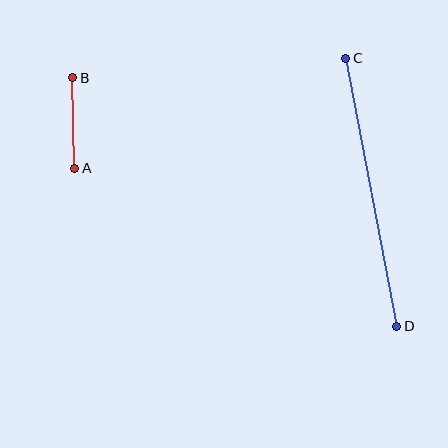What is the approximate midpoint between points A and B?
The midpoint is at approximately (74, 123) pixels.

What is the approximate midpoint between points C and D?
The midpoint is at approximately (371, 192) pixels.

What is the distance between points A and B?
The distance is approximately 91 pixels.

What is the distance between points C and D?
The distance is approximately 273 pixels.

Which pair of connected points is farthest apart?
Points C and D are farthest apart.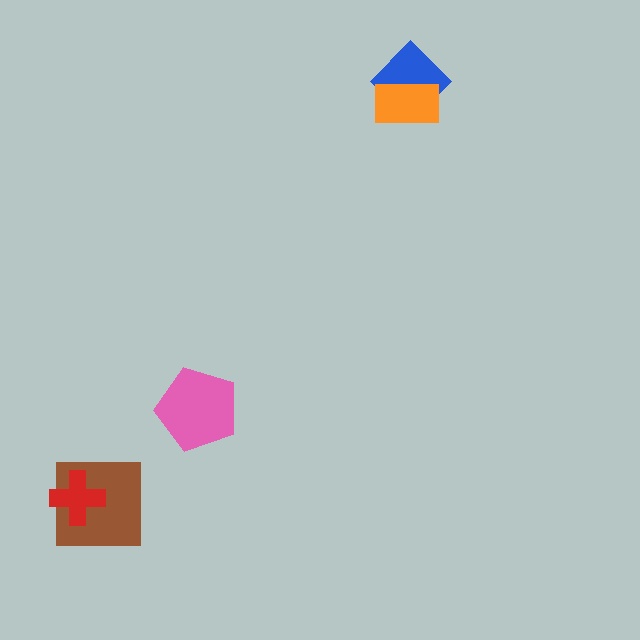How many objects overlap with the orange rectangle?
1 object overlaps with the orange rectangle.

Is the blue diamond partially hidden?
Yes, it is partially covered by another shape.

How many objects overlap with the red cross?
1 object overlaps with the red cross.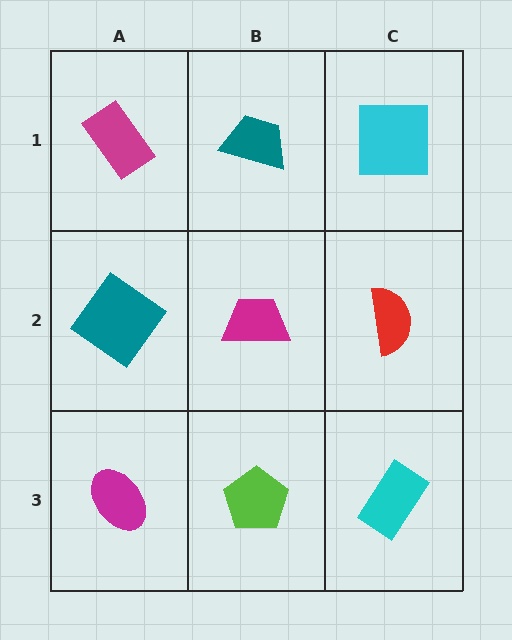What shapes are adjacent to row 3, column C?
A red semicircle (row 2, column C), a lime pentagon (row 3, column B).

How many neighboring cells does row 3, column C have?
2.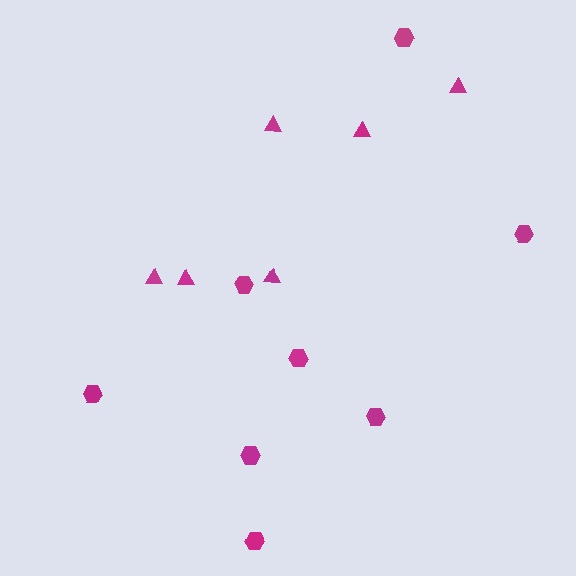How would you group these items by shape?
There are 2 groups: one group of hexagons (8) and one group of triangles (6).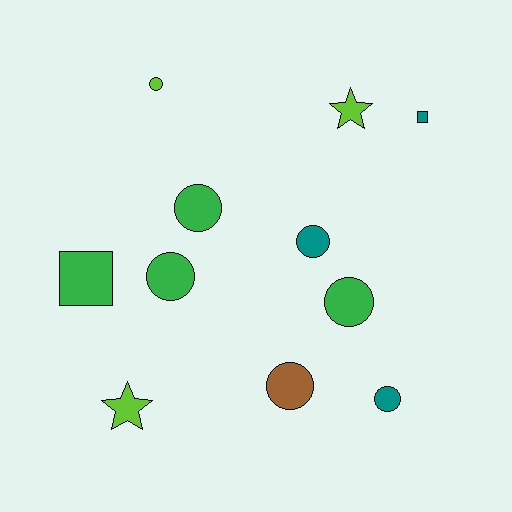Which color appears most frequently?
Green, with 4 objects.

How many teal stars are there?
There are no teal stars.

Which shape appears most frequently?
Circle, with 7 objects.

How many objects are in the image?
There are 11 objects.